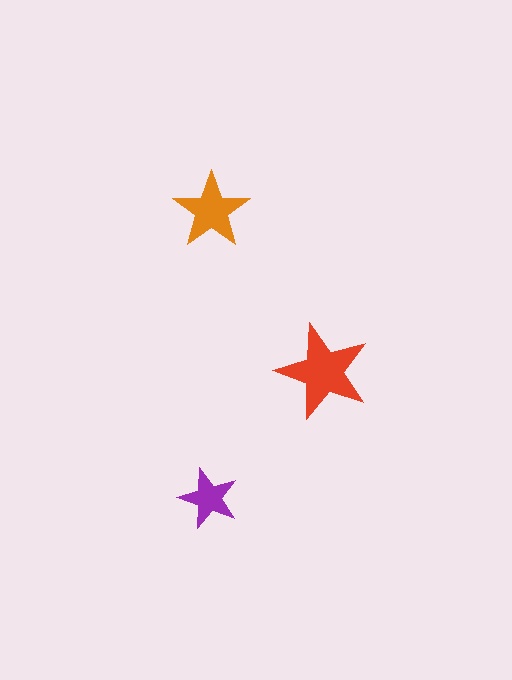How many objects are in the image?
There are 3 objects in the image.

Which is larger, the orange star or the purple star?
The orange one.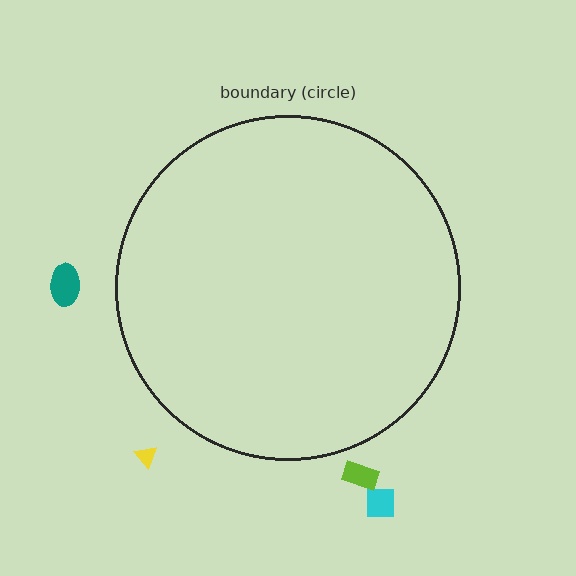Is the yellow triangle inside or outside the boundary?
Outside.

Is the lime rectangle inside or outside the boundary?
Outside.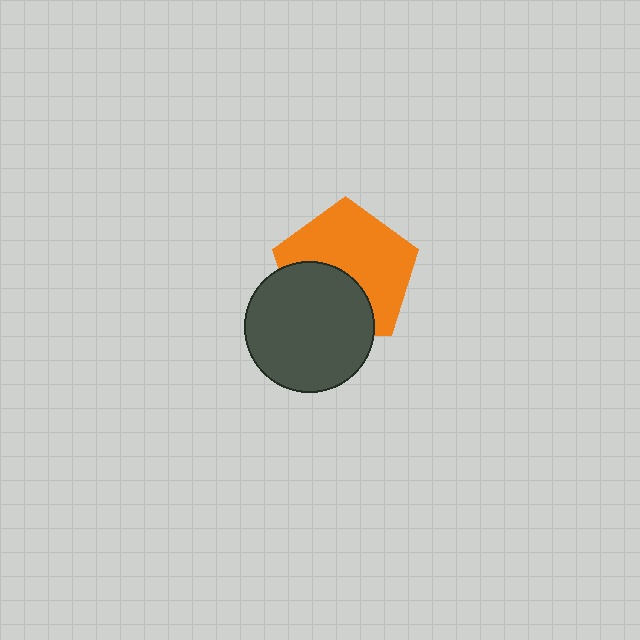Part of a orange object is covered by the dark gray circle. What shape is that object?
It is a pentagon.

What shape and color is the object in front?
The object in front is a dark gray circle.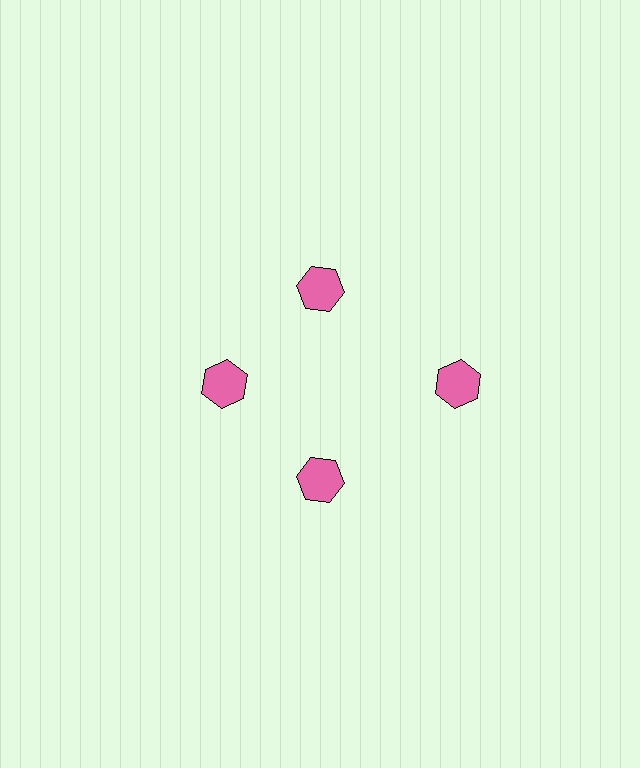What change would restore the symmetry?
The symmetry would be restored by moving it inward, back onto the ring so that all 4 hexagons sit at equal angles and equal distance from the center.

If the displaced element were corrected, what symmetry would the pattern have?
It would have 4-fold rotational symmetry — the pattern would map onto itself every 90 degrees.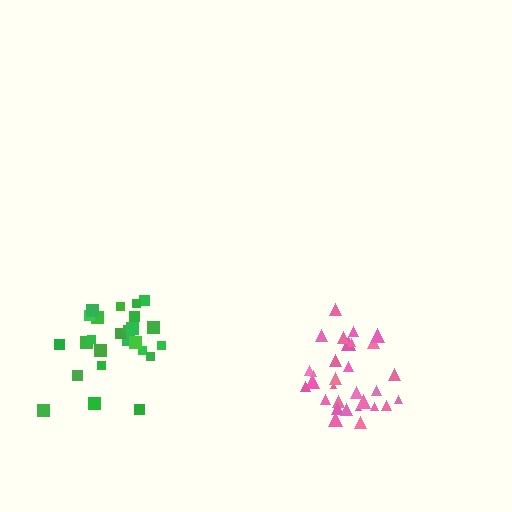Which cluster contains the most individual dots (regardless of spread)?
Pink (30).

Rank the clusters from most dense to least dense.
pink, green.